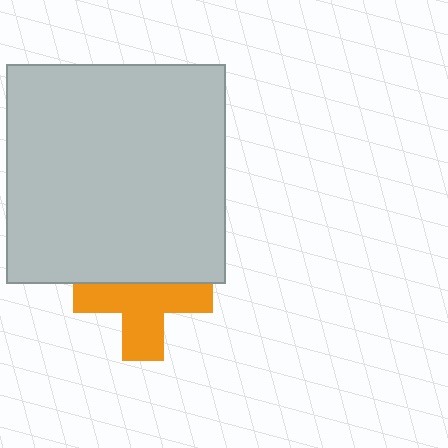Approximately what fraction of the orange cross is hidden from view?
Roughly 39% of the orange cross is hidden behind the light gray square.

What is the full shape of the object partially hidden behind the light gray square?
The partially hidden object is an orange cross.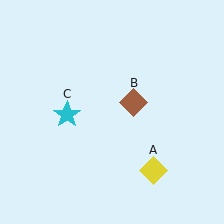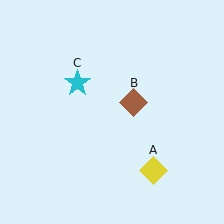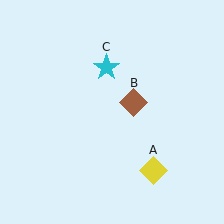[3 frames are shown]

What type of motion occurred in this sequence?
The cyan star (object C) rotated clockwise around the center of the scene.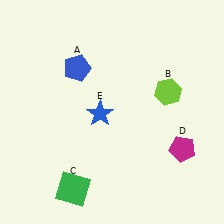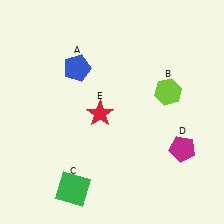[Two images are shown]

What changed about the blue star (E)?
In Image 1, E is blue. In Image 2, it changed to red.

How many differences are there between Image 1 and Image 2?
There is 1 difference between the two images.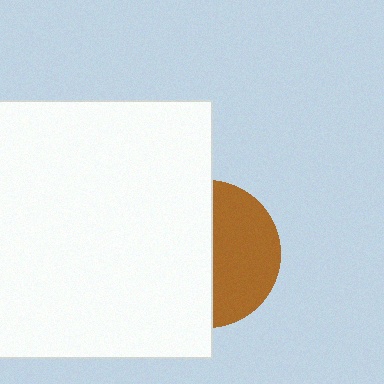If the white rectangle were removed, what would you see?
You would see the complete brown circle.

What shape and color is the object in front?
The object in front is a white rectangle.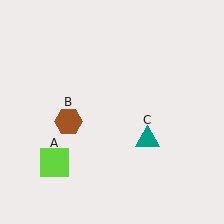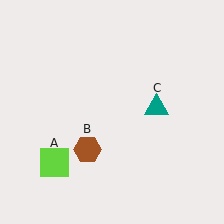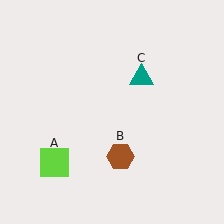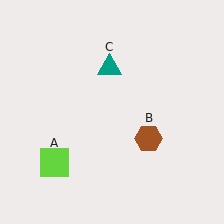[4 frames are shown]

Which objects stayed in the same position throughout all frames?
Lime square (object A) remained stationary.